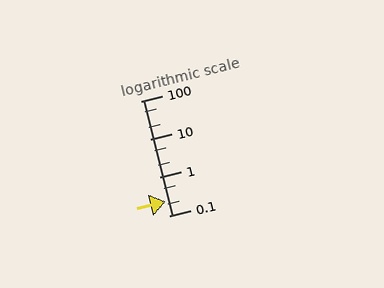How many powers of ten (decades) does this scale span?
The scale spans 3 decades, from 0.1 to 100.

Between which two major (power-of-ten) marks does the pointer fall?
The pointer is between 0.1 and 1.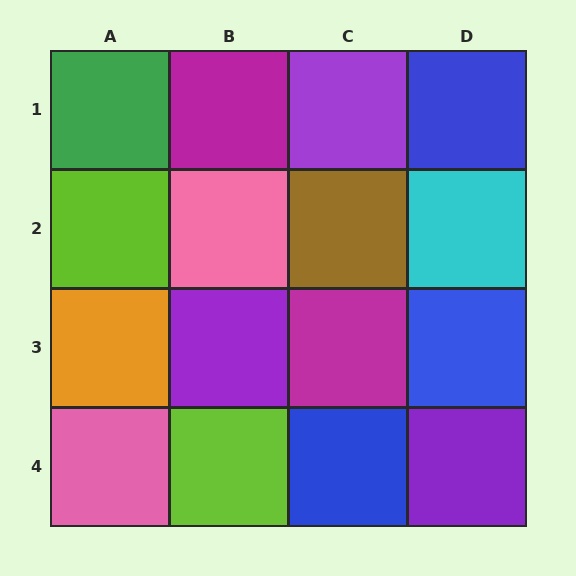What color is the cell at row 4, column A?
Pink.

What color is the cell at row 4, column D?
Purple.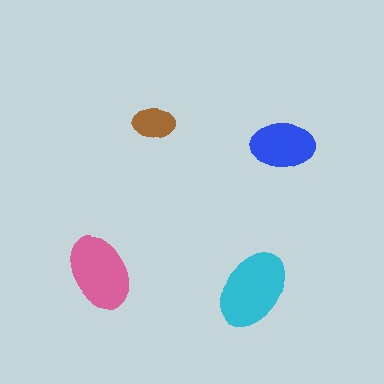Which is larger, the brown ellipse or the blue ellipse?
The blue one.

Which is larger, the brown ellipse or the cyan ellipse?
The cyan one.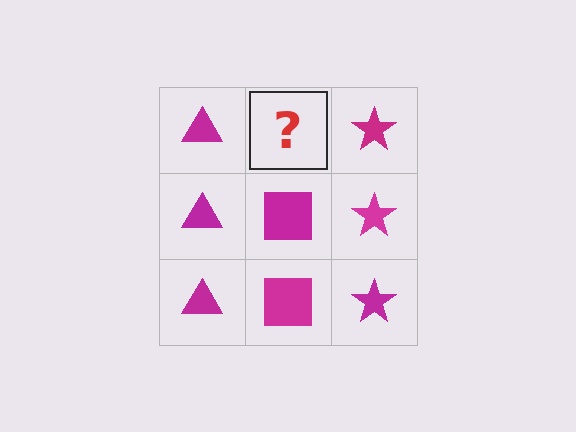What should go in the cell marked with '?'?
The missing cell should contain a magenta square.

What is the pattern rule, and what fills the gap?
The rule is that each column has a consistent shape. The gap should be filled with a magenta square.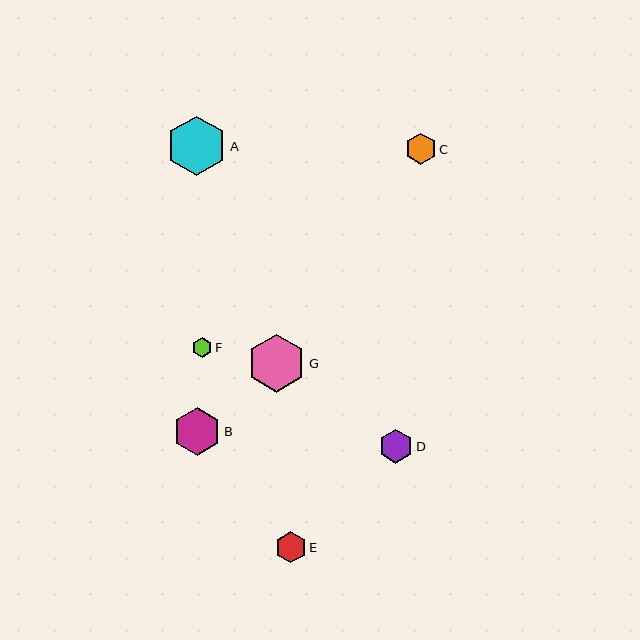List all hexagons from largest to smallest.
From largest to smallest: A, G, B, D, E, C, F.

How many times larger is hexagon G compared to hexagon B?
Hexagon G is approximately 1.2 times the size of hexagon B.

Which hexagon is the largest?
Hexagon A is the largest with a size of approximately 60 pixels.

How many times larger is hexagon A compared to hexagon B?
Hexagon A is approximately 1.3 times the size of hexagon B.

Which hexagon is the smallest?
Hexagon F is the smallest with a size of approximately 21 pixels.